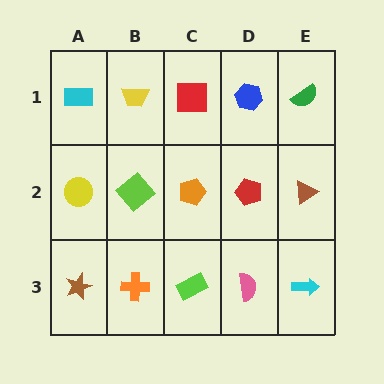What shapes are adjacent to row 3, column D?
A red pentagon (row 2, column D), a lime rectangle (row 3, column C), a cyan arrow (row 3, column E).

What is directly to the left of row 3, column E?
A pink semicircle.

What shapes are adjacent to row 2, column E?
A green semicircle (row 1, column E), a cyan arrow (row 3, column E), a red pentagon (row 2, column D).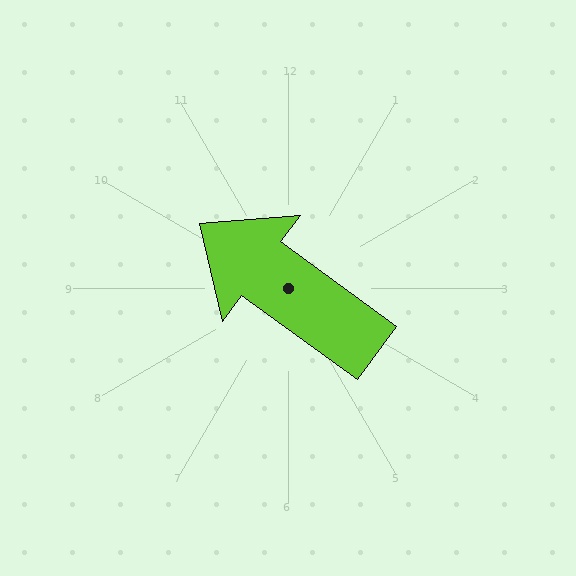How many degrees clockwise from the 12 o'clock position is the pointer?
Approximately 306 degrees.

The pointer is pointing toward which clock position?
Roughly 10 o'clock.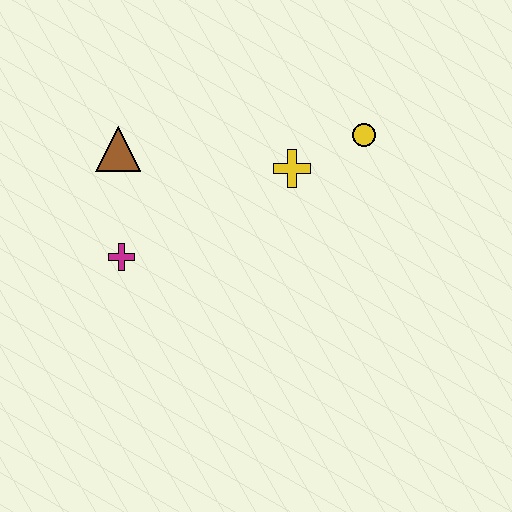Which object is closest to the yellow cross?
The yellow circle is closest to the yellow cross.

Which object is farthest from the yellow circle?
The magenta cross is farthest from the yellow circle.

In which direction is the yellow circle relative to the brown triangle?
The yellow circle is to the right of the brown triangle.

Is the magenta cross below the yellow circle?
Yes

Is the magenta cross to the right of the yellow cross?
No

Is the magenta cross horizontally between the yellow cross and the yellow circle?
No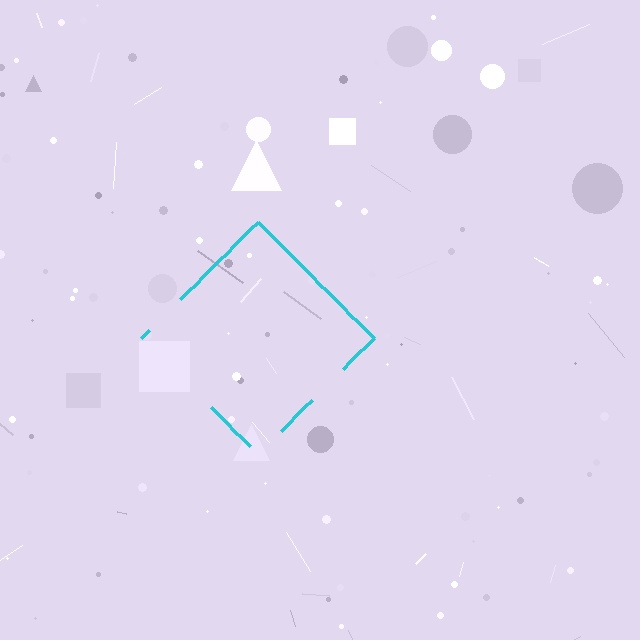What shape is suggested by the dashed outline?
The dashed outline suggests a diamond.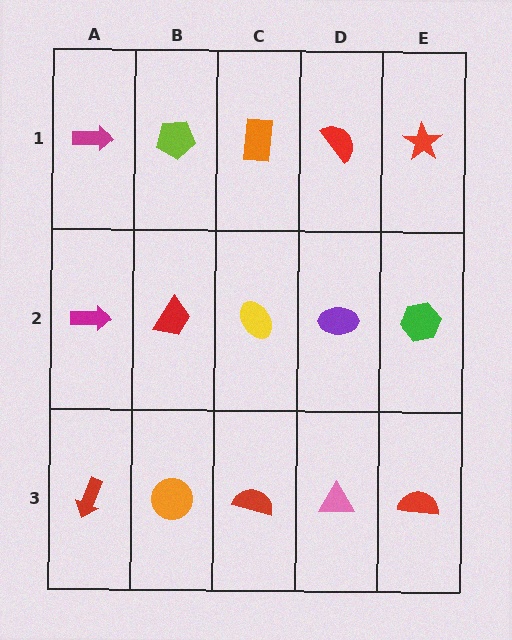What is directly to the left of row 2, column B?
A magenta arrow.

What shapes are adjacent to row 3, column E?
A green hexagon (row 2, column E), a pink triangle (row 3, column D).